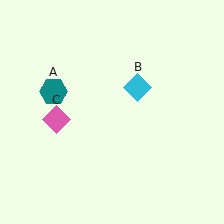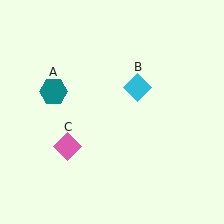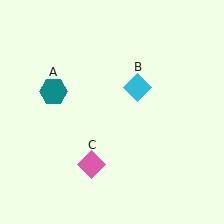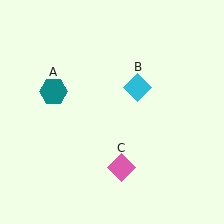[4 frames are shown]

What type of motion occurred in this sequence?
The pink diamond (object C) rotated counterclockwise around the center of the scene.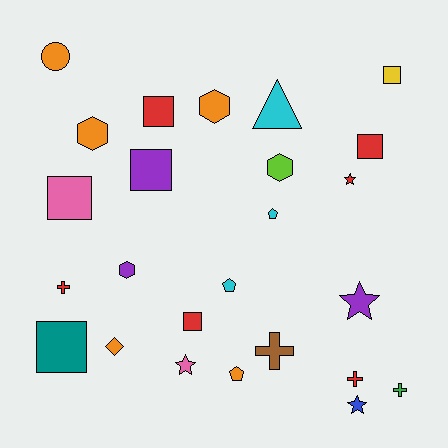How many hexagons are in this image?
There are 4 hexagons.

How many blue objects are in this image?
There is 1 blue object.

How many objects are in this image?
There are 25 objects.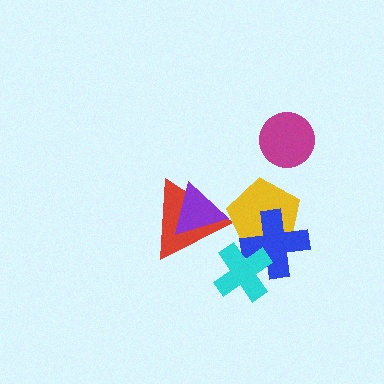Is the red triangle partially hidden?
Yes, it is partially covered by another shape.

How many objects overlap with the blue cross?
2 objects overlap with the blue cross.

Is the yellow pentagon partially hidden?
Yes, it is partially covered by another shape.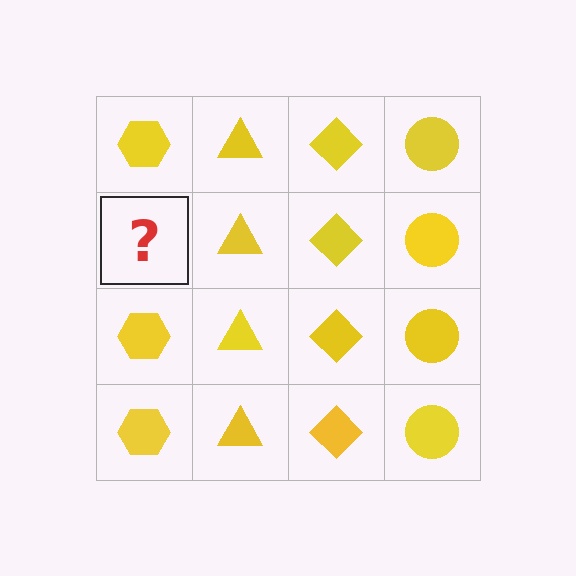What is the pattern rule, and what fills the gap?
The rule is that each column has a consistent shape. The gap should be filled with a yellow hexagon.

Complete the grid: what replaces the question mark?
The question mark should be replaced with a yellow hexagon.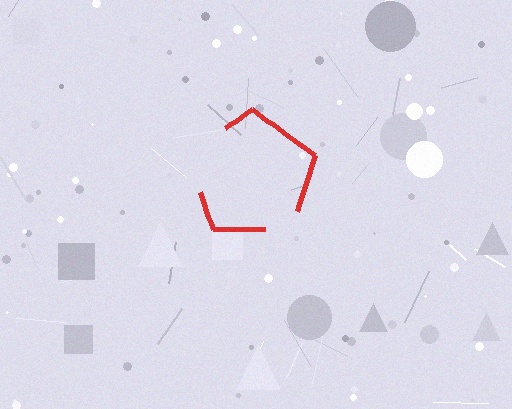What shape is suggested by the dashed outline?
The dashed outline suggests a pentagon.